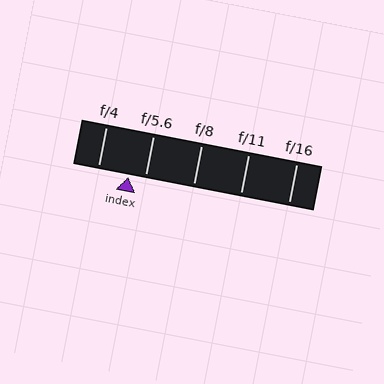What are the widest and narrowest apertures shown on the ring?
The widest aperture shown is f/4 and the narrowest is f/16.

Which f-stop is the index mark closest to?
The index mark is closest to f/5.6.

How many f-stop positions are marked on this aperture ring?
There are 5 f-stop positions marked.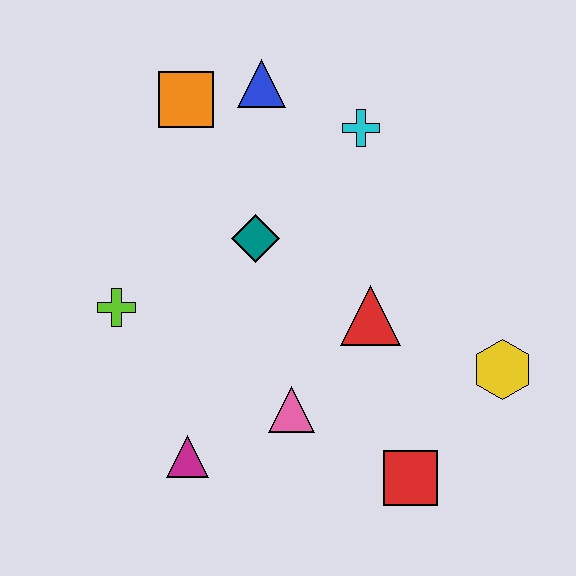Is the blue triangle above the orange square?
Yes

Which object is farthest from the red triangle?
The orange square is farthest from the red triangle.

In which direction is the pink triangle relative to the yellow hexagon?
The pink triangle is to the left of the yellow hexagon.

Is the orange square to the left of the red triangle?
Yes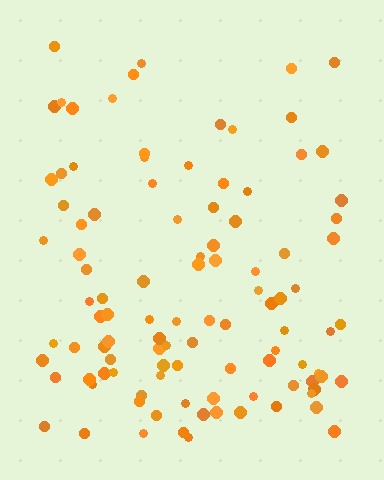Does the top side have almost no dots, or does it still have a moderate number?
Still a moderate number, just noticeably fewer than the bottom.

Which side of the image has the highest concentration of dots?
The bottom.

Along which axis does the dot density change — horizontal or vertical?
Vertical.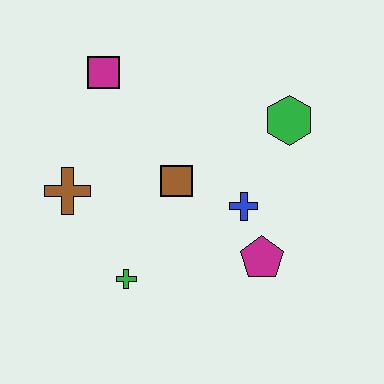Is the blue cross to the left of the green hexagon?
Yes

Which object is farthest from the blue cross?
The magenta square is farthest from the blue cross.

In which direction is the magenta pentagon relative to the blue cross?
The magenta pentagon is below the blue cross.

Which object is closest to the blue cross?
The magenta pentagon is closest to the blue cross.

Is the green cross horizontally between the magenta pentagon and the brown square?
No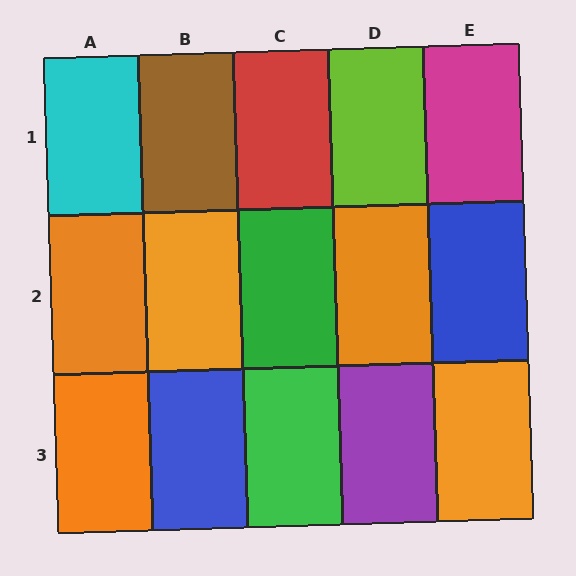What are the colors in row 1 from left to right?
Cyan, brown, red, lime, magenta.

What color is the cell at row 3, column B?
Blue.